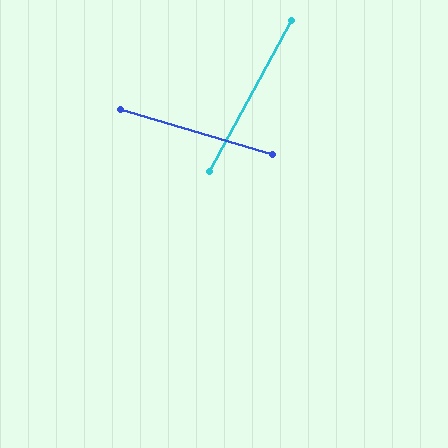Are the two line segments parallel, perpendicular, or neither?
Neither parallel nor perpendicular — they differ by about 78°.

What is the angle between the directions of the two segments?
Approximately 78 degrees.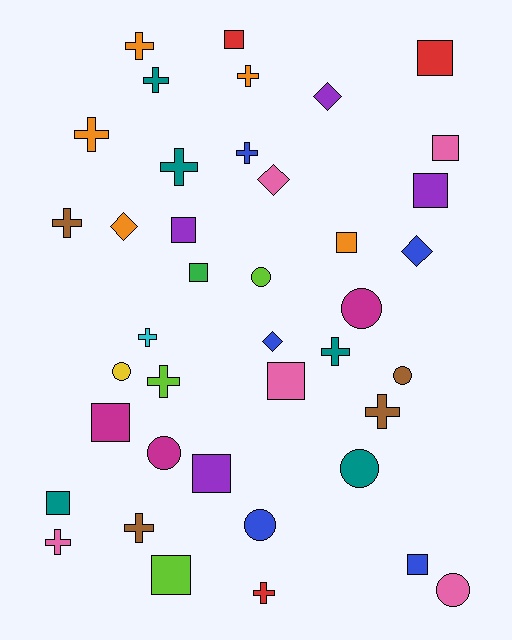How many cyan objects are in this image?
There is 1 cyan object.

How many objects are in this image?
There are 40 objects.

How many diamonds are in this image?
There are 5 diamonds.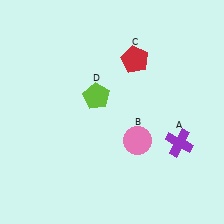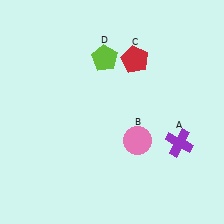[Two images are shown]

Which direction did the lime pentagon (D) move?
The lime pentagon (D) moved up.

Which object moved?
The lime pentagon (D) moved up.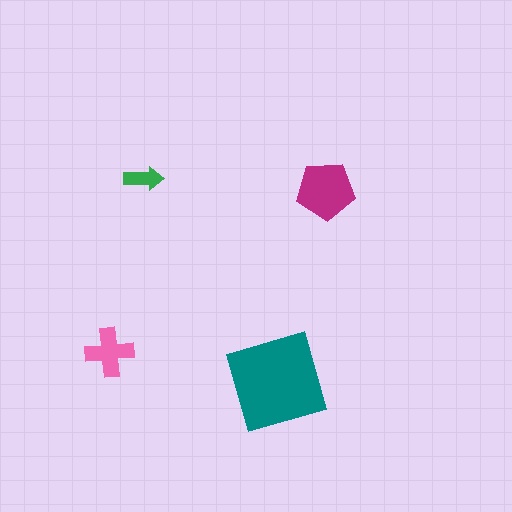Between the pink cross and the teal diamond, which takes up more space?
The teal diamond.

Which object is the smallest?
The green arrow.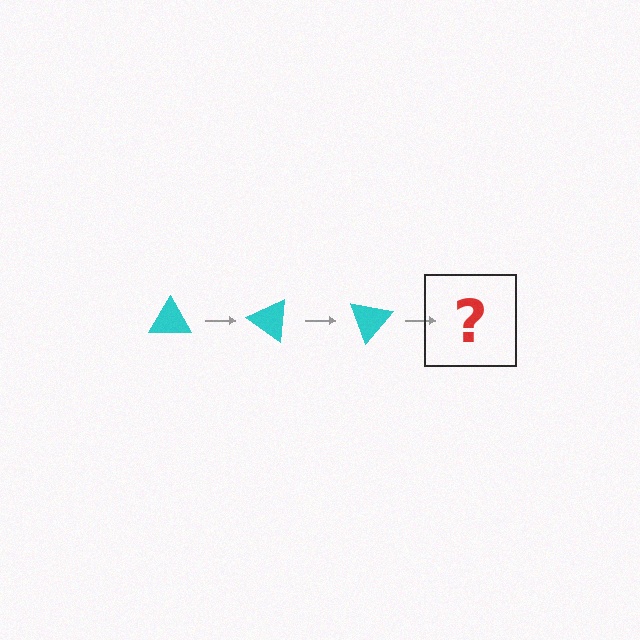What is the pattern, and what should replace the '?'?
The pattern is that the triangle rotates 35 degrees each step. The '?' should be a cyan triangle rotated 105 degrees.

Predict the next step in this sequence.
The next step is a cyan triangle rotated 105 degrees.